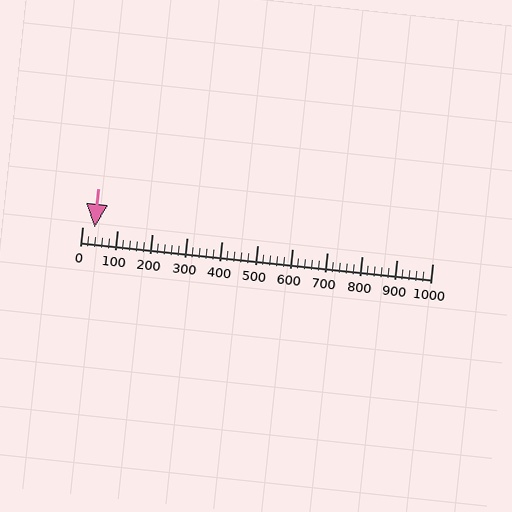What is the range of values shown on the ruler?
The ruler shows values from 0 to 1000.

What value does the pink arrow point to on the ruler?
The pink arrow points to approximately 35.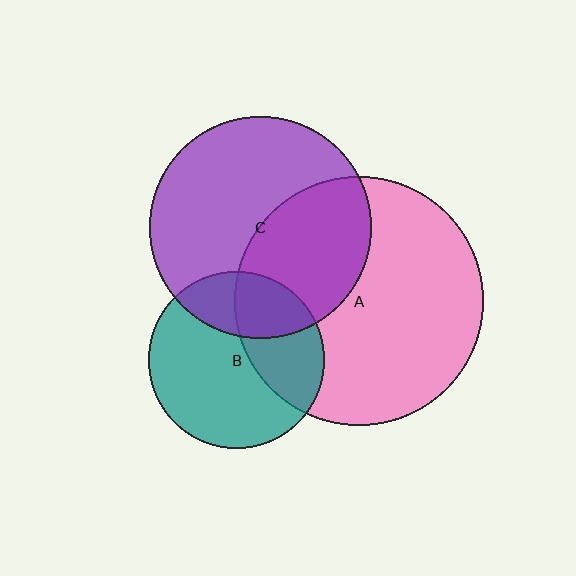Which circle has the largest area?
Circle A (pink).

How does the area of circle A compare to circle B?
Approximately 2.0 times.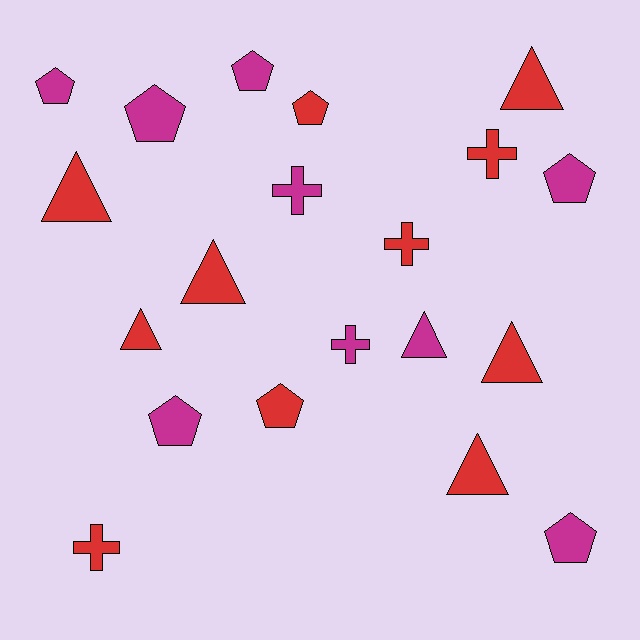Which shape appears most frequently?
Pentagon, with 8 objects.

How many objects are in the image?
There are 20 objects.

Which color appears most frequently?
Red, with 11 objects.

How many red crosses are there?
There are 3 red crosses.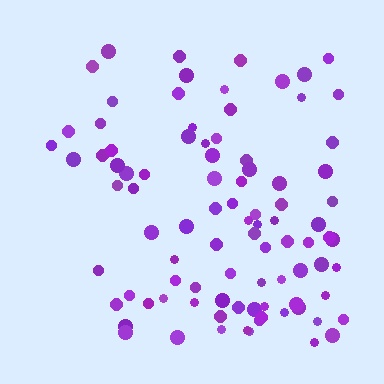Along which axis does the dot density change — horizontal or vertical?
Horizontal.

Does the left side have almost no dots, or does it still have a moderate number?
Still a moderate number, just noticeably fewer than the right.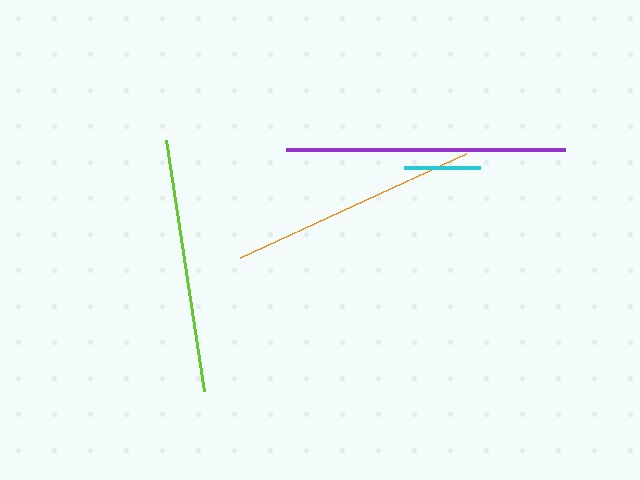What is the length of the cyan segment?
The cyan segment is approximately 76 pixels long.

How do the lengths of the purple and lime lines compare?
The purple and lime lines are approximately the same length.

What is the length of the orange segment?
The orange segment is approximately 249 pixels long.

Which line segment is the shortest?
The cyan line is the shortest at approximately 76 pixels.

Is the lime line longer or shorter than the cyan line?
The lime line is longer than the cyan line.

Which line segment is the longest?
The purple line is the longest at approximately 279 pixels.